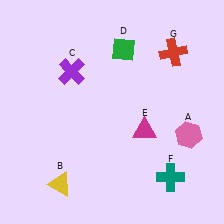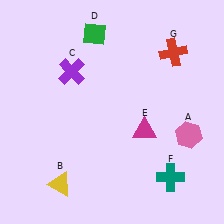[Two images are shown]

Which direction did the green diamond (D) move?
The green diamond (D) moved left.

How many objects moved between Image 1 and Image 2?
1 object moved between the two images.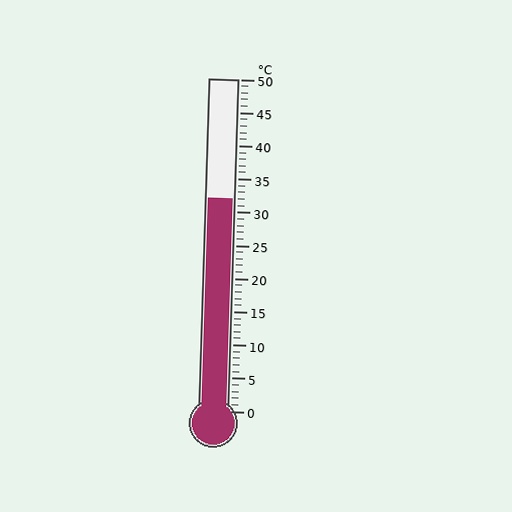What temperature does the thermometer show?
The thermometer shows approximately 32°C.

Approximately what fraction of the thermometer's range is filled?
The thermometer is filled to approximately 65% of its range.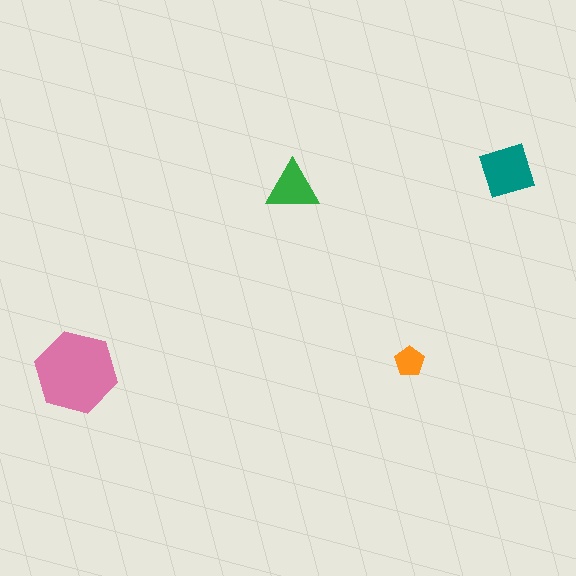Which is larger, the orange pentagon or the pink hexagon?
The pink hexagon.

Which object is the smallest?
The orange pentagon.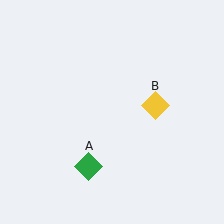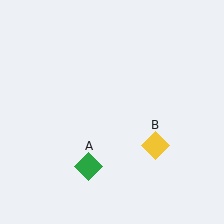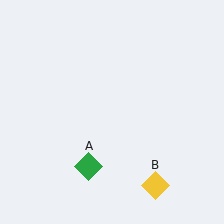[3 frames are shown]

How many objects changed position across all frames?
1 object changed position: yellow diamond (object B).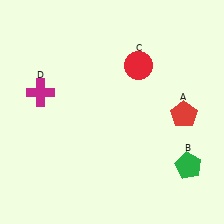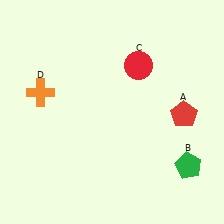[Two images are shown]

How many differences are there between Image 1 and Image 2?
There is 1 difference between the two images.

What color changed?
The cross (D) changed from magenta in Image 1 to orange in Image 2.